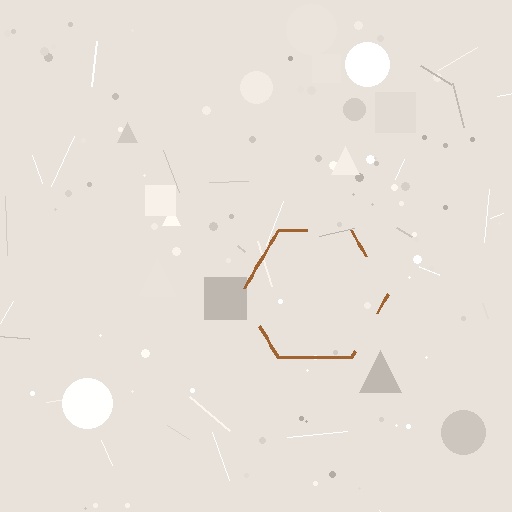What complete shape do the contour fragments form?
The contour fragments form a hexagon.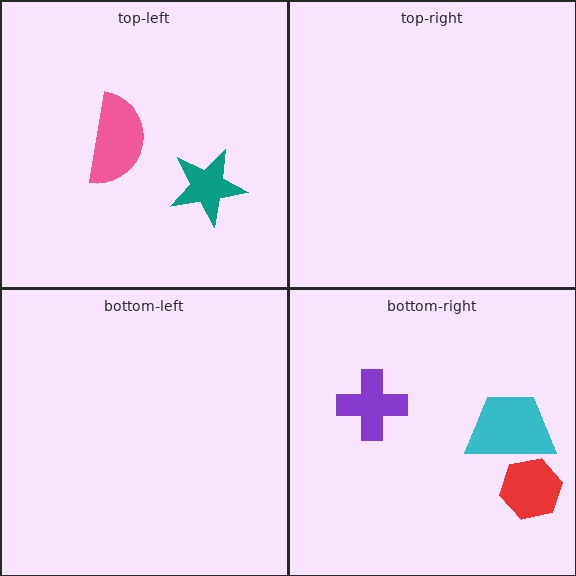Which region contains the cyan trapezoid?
The bottom-right region.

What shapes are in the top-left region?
The teal star, the pink semicircle.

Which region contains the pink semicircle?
The top-left region.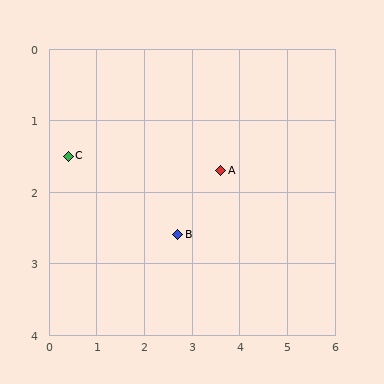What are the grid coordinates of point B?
Point B is at approximately (2.7, 2.6).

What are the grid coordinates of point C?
Point C is at approximately (0.4, 1.5).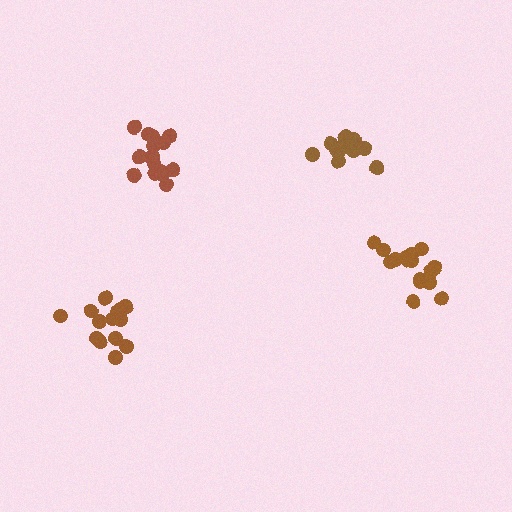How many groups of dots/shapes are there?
There are 4 groups.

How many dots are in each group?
Group 1: 15 dots, Group 2: 12 dots, Group 3: 17 dots, Group 4: 16 dots (60 total).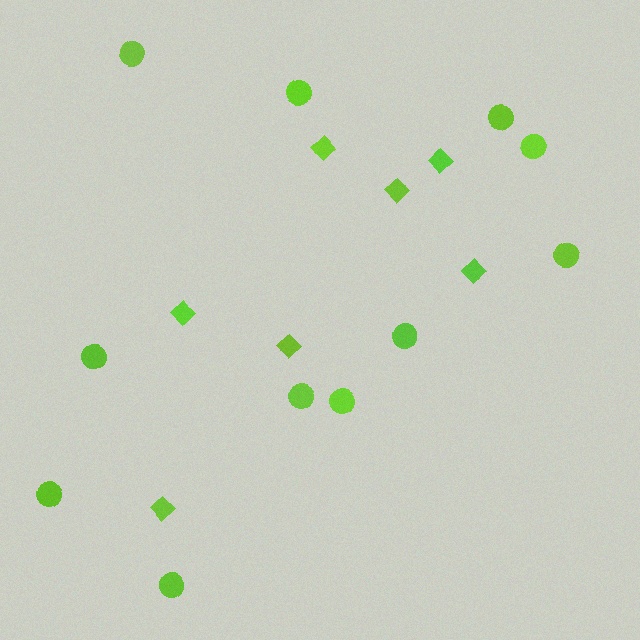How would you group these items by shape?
There are 2 groups: one group of circles (11) and one group of diamonds (7).